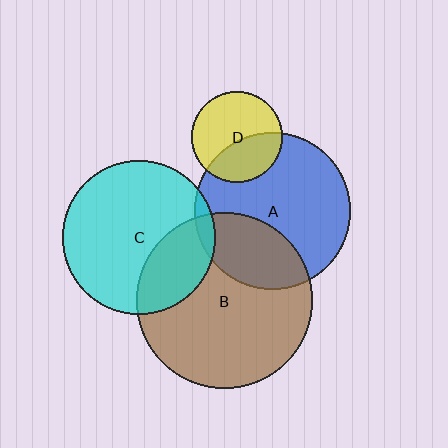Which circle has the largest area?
Circle B (brown).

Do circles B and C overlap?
Yes.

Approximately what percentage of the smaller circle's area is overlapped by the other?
Approximately 25%.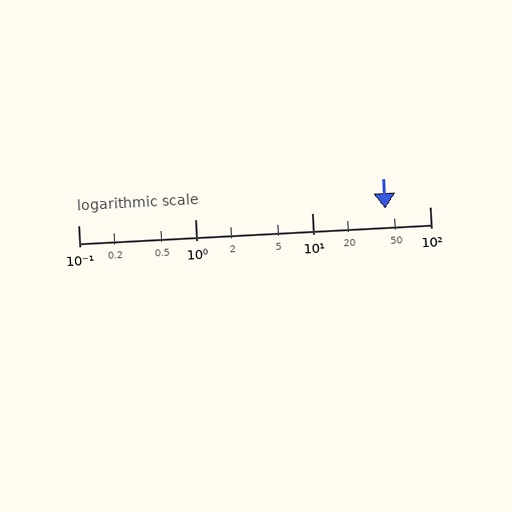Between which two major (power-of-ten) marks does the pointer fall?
The pointer is between 10 and 100.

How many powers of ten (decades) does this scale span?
The scale spans 3 decades, from 0.1 to 100.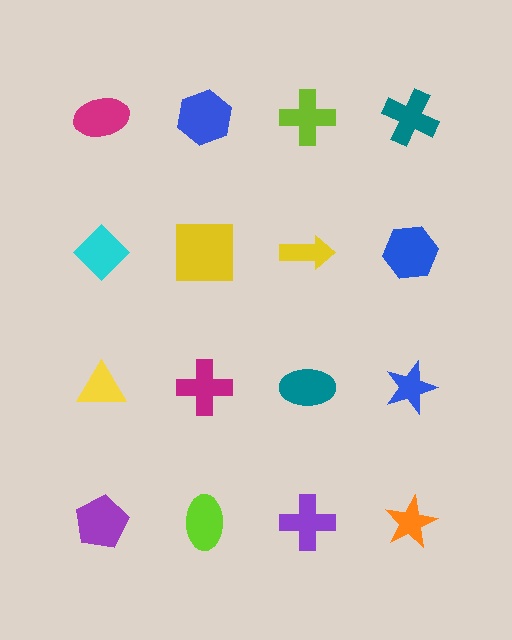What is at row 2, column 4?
A blue hexagon.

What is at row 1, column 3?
A lime cross.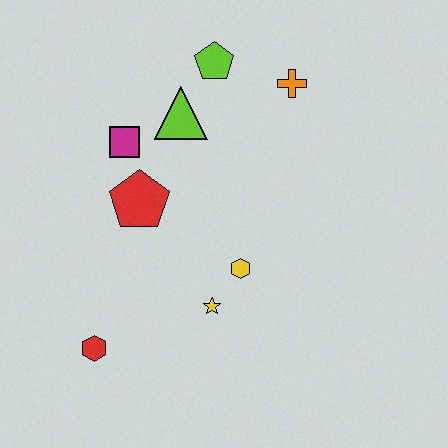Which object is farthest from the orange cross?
The red hexagon is farthest from the orange cross.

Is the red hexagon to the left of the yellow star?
Yes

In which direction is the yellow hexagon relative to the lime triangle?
The yellow hexagon is below the lime triangle.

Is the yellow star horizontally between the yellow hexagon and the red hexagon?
Yes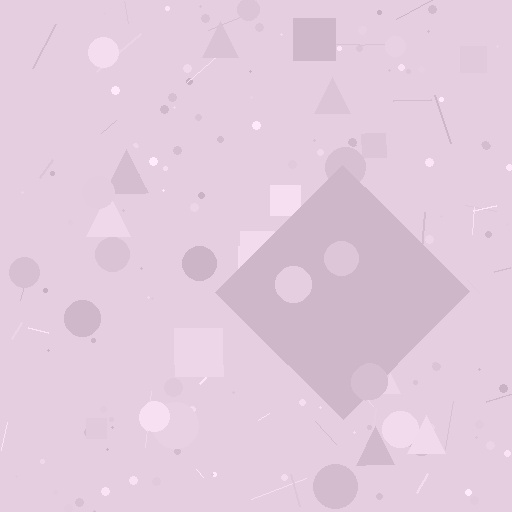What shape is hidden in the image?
A diamond is hidden in the image.